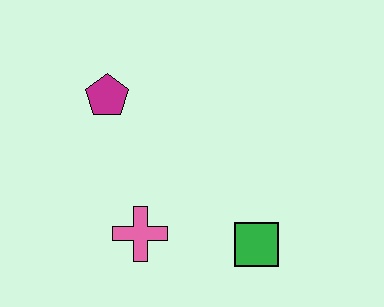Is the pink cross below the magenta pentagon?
Yes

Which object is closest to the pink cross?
The green square is closest to the pink cross.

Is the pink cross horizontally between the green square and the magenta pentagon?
Yes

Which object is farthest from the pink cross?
The magenta pentagon is farthest from the pink cross.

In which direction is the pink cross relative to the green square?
The pink cross is to the left of the green square.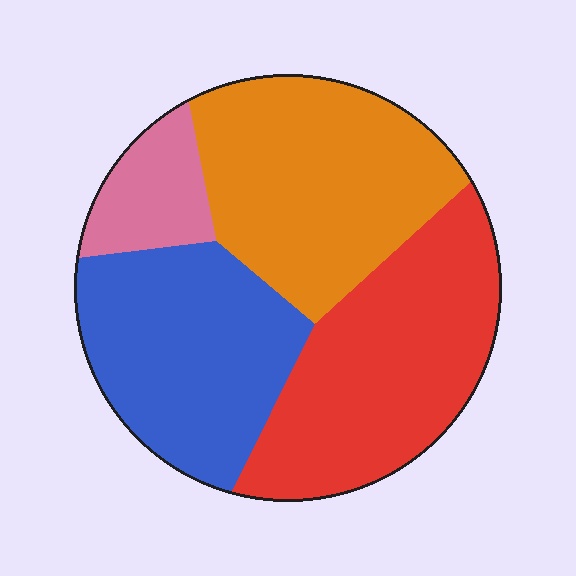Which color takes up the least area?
Pink, at roughly 10%.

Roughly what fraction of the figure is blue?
Blue takes up about one quarter (1/4) of the figure.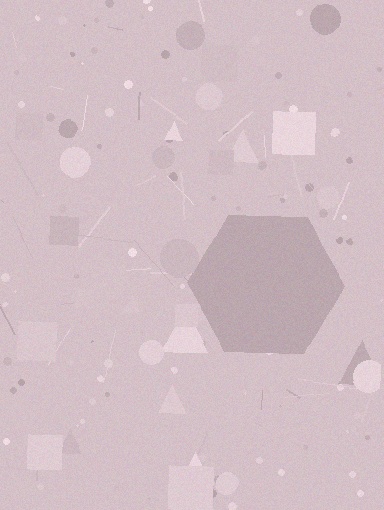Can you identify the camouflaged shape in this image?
The camouflaged shape is a hexagon.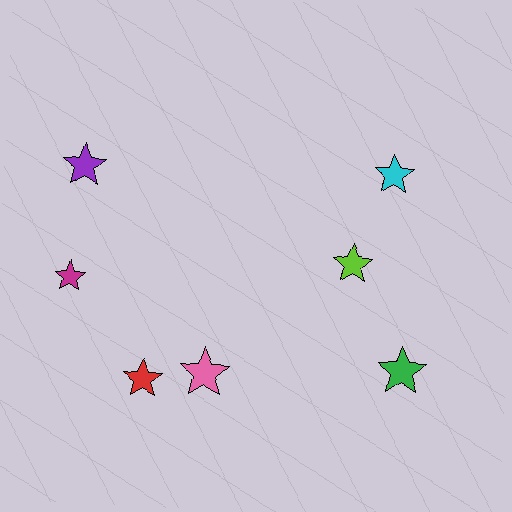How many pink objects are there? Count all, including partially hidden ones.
There is 1 pink object.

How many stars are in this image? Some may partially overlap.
There are 7 stars.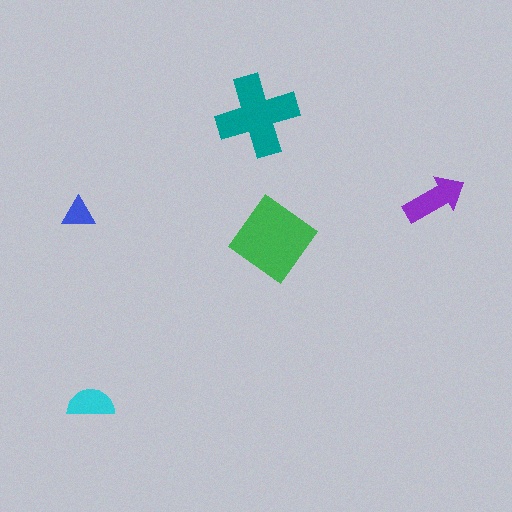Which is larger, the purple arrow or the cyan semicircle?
The purple arrow.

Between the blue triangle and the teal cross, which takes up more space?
The teal cross.